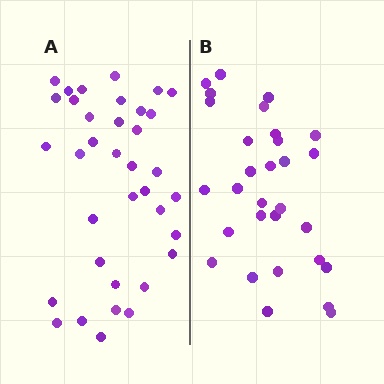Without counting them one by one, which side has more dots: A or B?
Region A (the left region) has more dots.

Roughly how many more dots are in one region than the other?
Region A has about 6 more dots than region B.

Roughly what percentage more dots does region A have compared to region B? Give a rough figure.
About 20% more.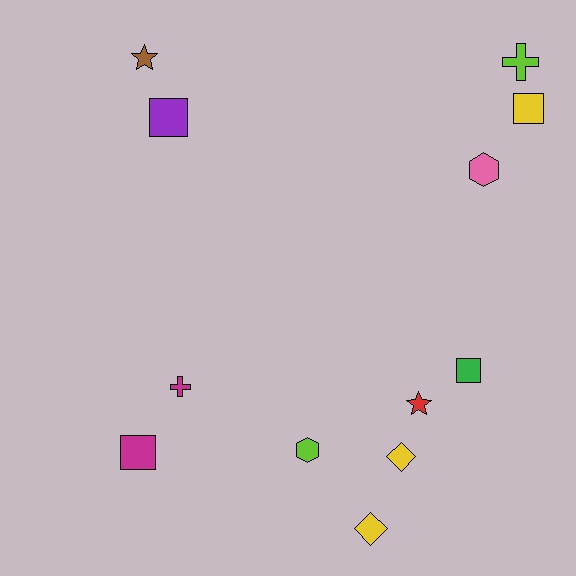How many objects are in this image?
There are 12 objects.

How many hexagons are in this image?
There are 2 hexagons.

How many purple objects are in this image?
There is 1 purple object.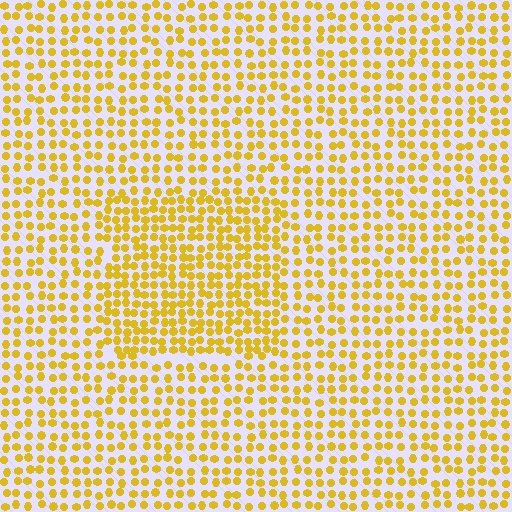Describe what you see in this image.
The image contains small yellow elements arranged at two different densities. A rectangle-shaped region is visible where the elements are more densely packed than the surrounding area.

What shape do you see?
I see a rectangle.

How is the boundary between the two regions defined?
The boundary is defined by a change in element density (approximately 1.5x ratio). All elements are the same color, size, and shape.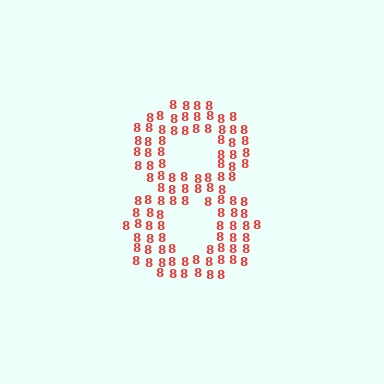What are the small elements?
The small elements are digit 8's.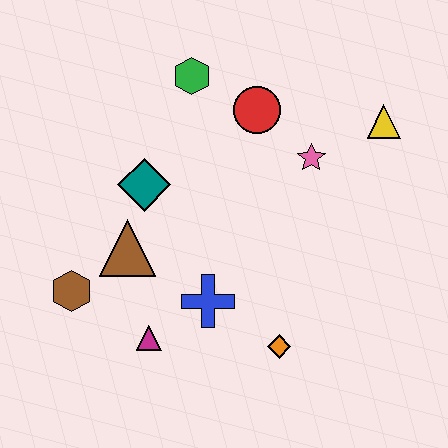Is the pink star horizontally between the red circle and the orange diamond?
No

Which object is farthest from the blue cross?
The yellow triangle is farthest from the blue cross.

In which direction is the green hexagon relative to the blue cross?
The green hexagon is above the blue cross.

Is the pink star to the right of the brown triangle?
Yes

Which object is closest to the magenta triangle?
The blue cross is closest to the magenta triangle.